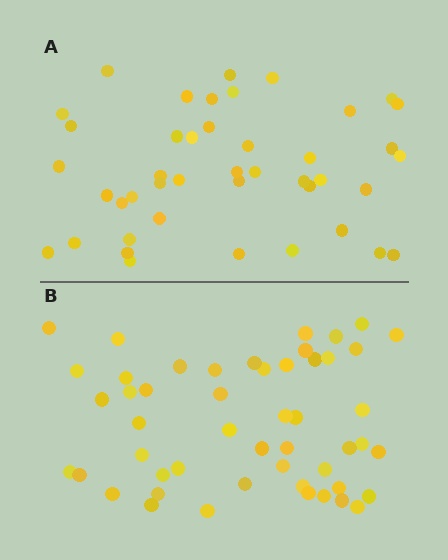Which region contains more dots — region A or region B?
Region B (the bottom region) has more dots.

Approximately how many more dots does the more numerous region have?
Region B has roughly 8 or so more dots than region A.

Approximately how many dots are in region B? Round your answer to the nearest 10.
About 50 dots.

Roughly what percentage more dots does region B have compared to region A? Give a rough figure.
About 15% more.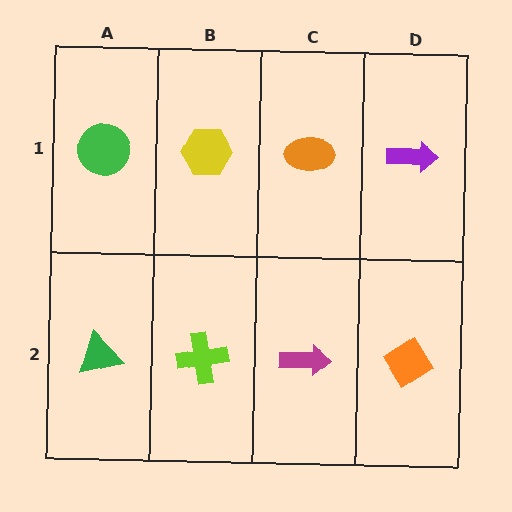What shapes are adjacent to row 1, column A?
A green triangle (row 2, column A), a yellow hexagon (row 1, column B).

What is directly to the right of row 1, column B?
An orange ellipse.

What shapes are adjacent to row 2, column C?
An orange ellipse (row 1, column C), a lime cross (row 2, column B), an orange diamond (row 2, column D).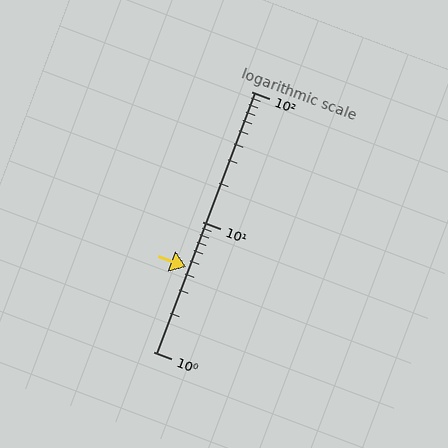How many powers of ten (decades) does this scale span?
The scale spans 2 decades, from 1 to 100.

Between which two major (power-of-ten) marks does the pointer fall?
The pointer is between 1 and 10.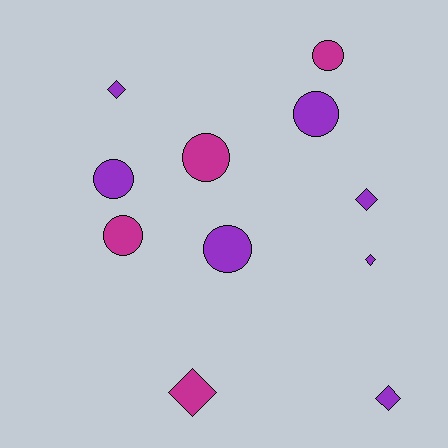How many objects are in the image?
There are 11 objects.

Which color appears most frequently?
Purple, with 7 objects.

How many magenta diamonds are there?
There is 1 magenta diamond.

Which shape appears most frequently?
Circle, with 6 objects.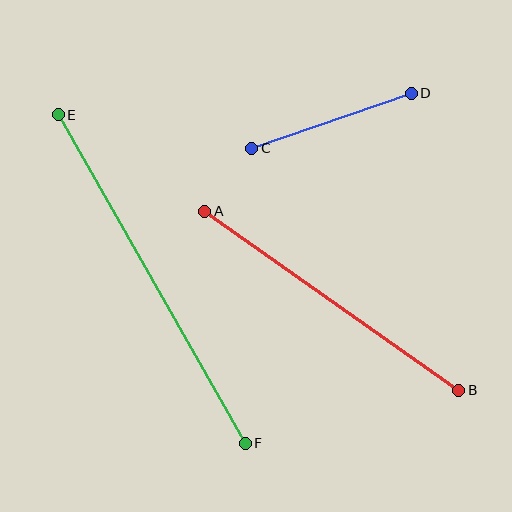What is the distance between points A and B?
The distance is approximately 311 pixels.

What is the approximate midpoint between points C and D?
The midpoint is at approximately (332, 121) pixels.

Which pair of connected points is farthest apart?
Points E and F are farthest apart.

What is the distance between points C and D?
The distance is approximately 169 pixels.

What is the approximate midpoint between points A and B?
The midpoint is at approximately (332, 301) pixels.